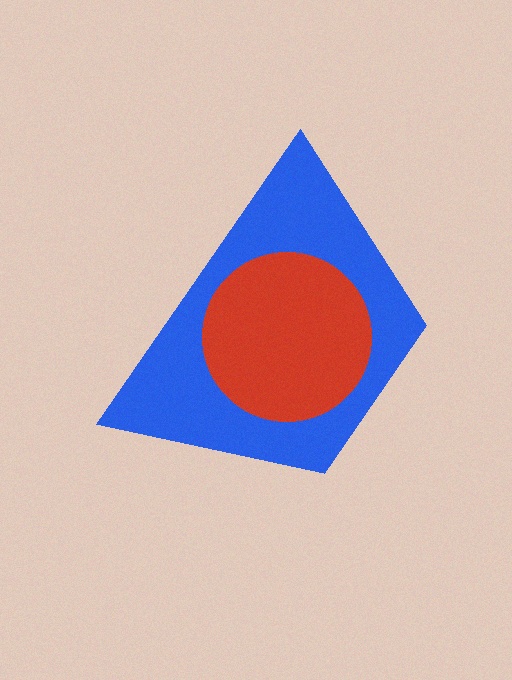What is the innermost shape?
The red circle.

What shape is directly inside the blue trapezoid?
The red circle.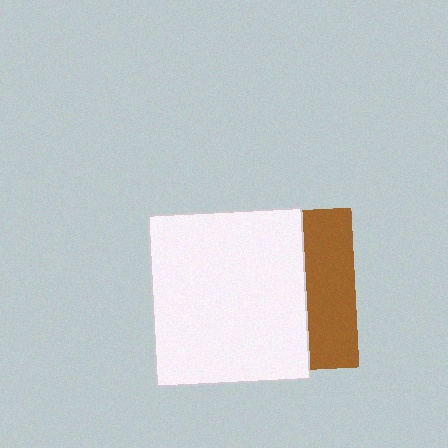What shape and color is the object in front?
The object in front is a white rectangle.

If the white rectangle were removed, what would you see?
You would see the complete brown square.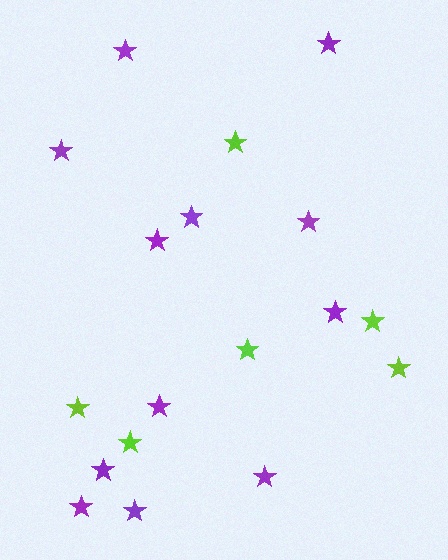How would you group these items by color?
There are 2 groups: one group of purple stars (12) and one group of lime stars (6).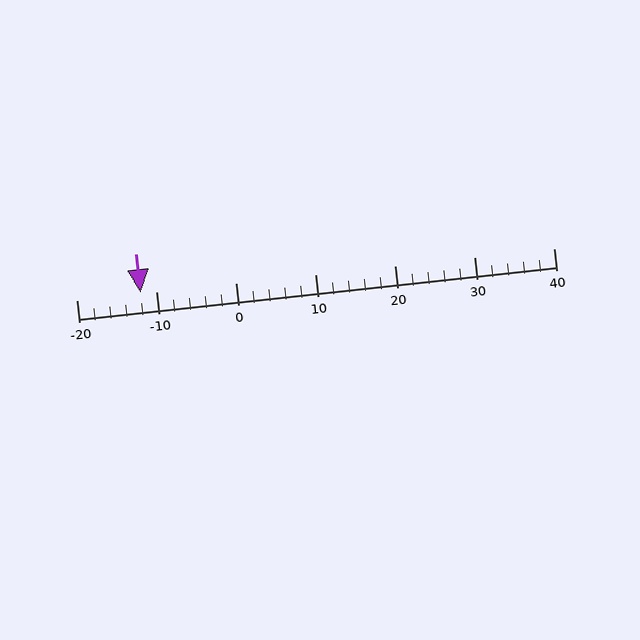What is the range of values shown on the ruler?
The ruler shows values from -20 to 40.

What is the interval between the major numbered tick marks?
The major tick marks are spaced 10 units apart.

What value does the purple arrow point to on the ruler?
The purple arrow points to approximately -12.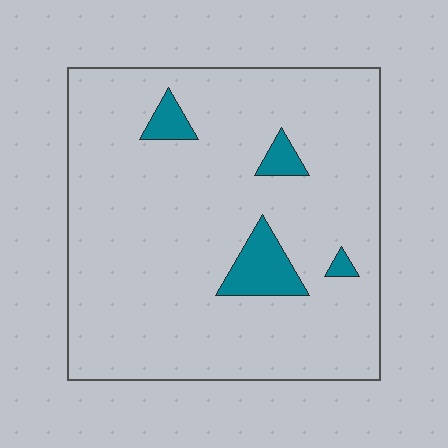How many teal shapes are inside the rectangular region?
4.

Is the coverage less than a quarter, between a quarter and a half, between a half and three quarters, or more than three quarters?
Less than a quarter.